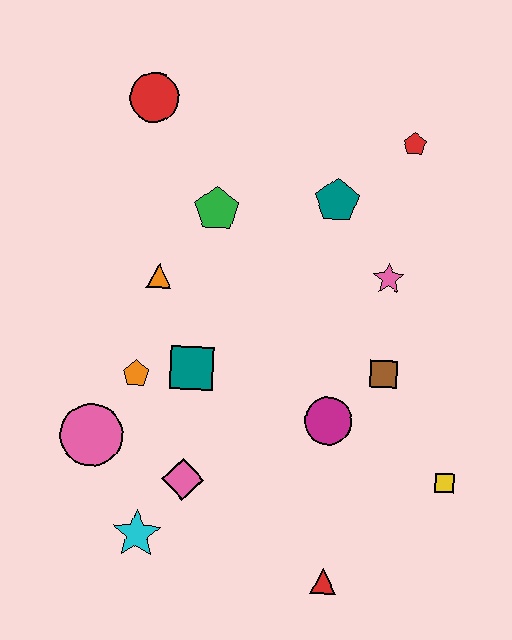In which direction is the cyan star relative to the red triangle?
The cyan star is to the left of the red triangle.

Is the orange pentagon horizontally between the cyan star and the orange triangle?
No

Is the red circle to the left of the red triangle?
Yes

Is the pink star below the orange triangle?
No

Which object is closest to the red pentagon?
The teal pentagon is closest to the red pentagon.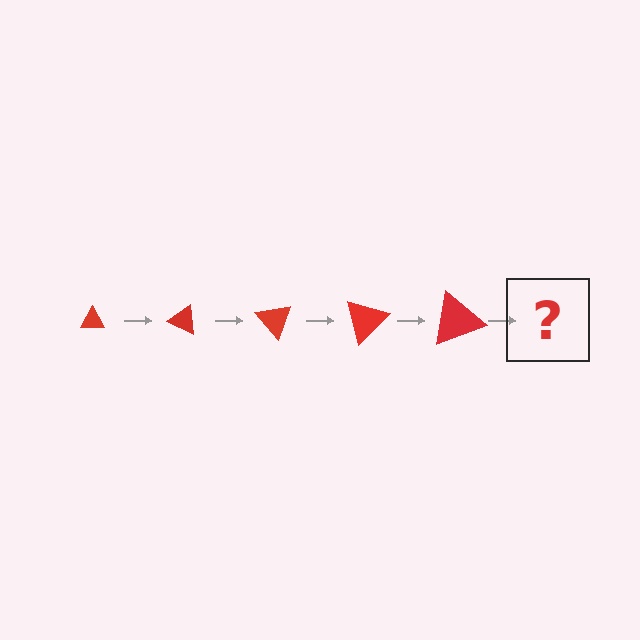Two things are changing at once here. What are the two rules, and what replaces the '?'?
The two rules are that the triangle grows larger each step and it rotates 25 degrees each step. The '?' should be a triangle, larger than the previous one and rotated 125 degrees from the start.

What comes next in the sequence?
The next element should be a triangle, larger than the previous one and rotated 125 degrees from the start.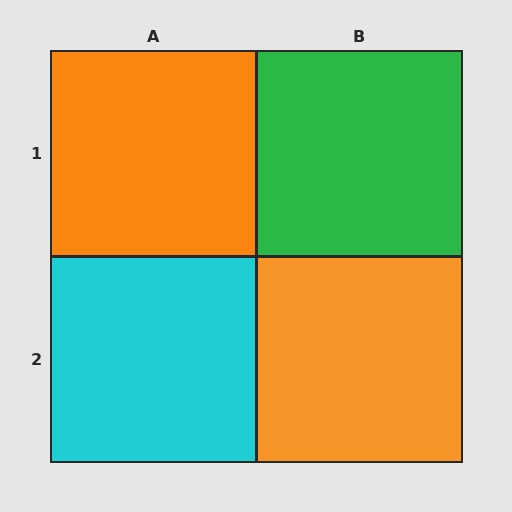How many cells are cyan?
1 cell is cyan.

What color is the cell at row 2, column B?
Orange.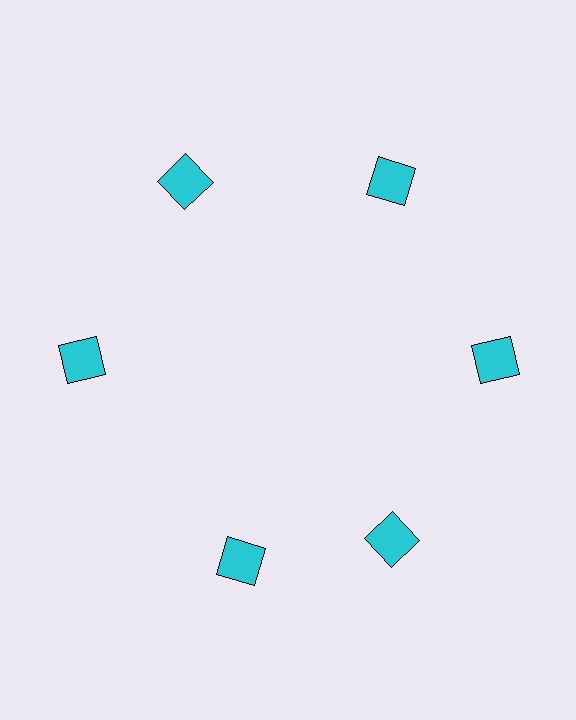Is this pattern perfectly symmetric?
No. The 6 cyan squares are arranged in a ring, but one element near the 7 o'clock position is rotated out of alignment along the ring, breaking the 6-fold rotational symmetry.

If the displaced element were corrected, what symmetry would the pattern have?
It would have 6-fold rotational symmetry — the pattern would map onto itself every 60 degrees.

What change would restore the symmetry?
The symmetry would be restored by rotating it back into even spacing with its neighbors so that all 6 squares sit at equal angles and equal distance from the center.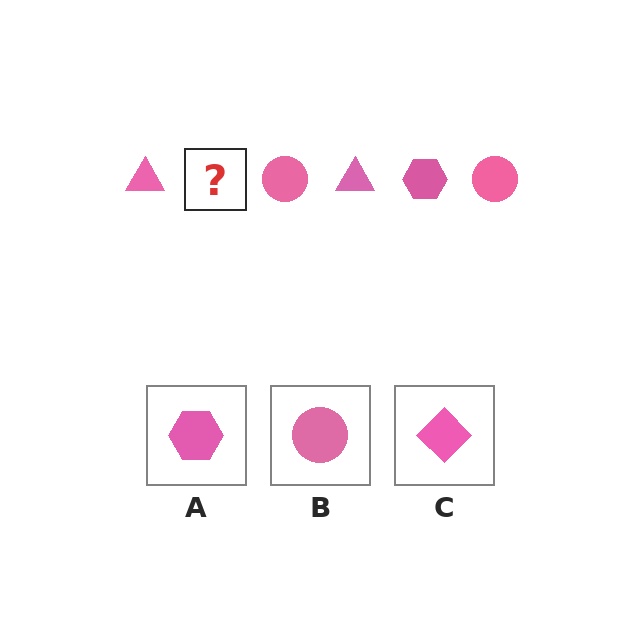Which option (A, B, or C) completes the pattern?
A.